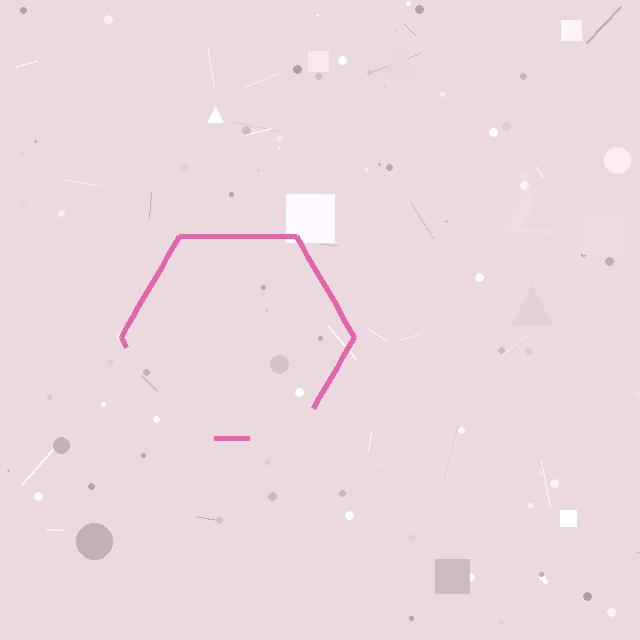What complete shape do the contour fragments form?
The contour fragments form a hexagon.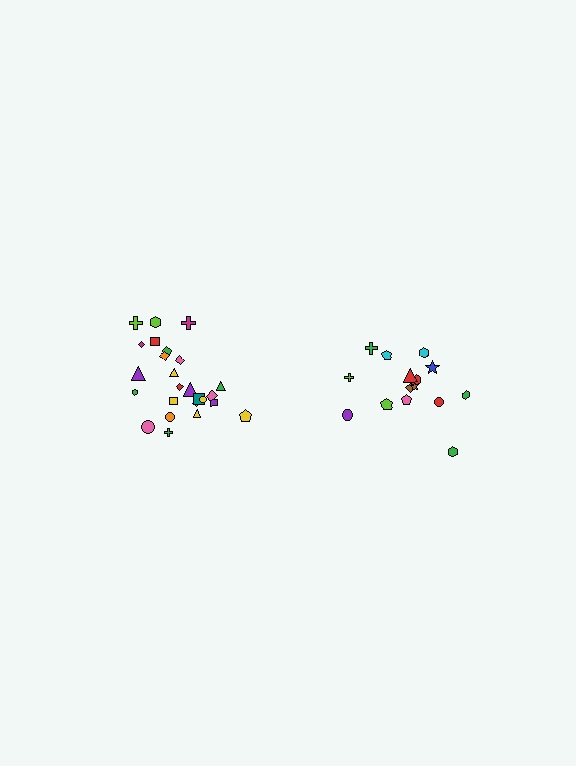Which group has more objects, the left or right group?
The left group.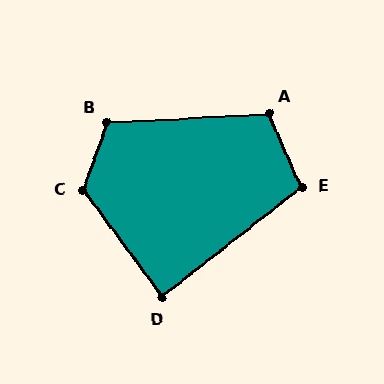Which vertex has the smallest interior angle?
D, at approximately 88 degrees.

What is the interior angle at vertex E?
Approximately 104 degrees (obtuse).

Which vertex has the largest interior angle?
C, at approximately 123 degrees.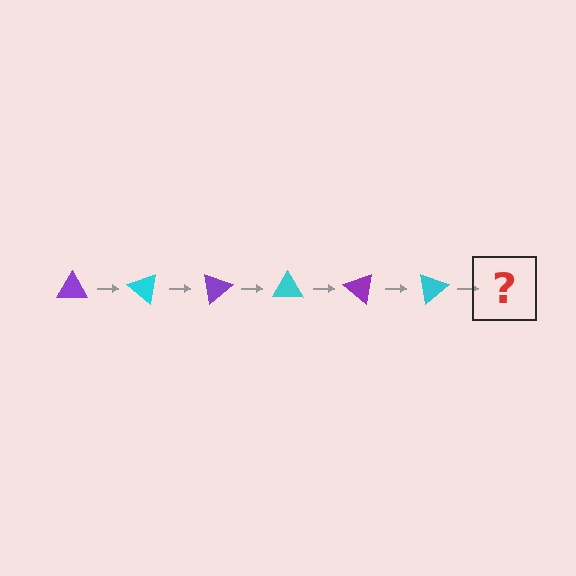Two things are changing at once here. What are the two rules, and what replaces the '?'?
The two rules are that it rotates 40 degrees each step and the color cycles through purple and cyan. The '?' should be a purple triangle, rotated 240 degrees from the start.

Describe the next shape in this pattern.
It should be a purple triangle, rotated 240 degrees from the start.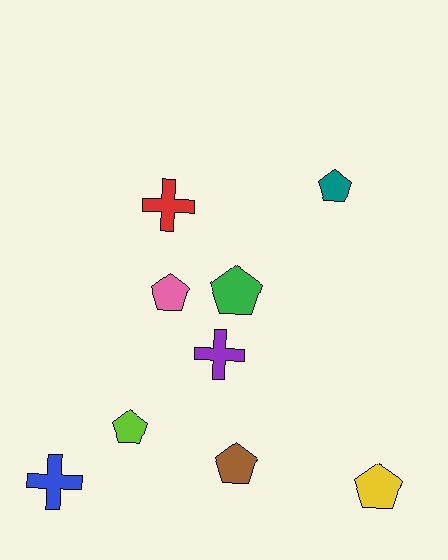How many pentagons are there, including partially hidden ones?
There are 6 pentagons.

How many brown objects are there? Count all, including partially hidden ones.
There is 1 brown object.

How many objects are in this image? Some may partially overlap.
There are 9 objects.